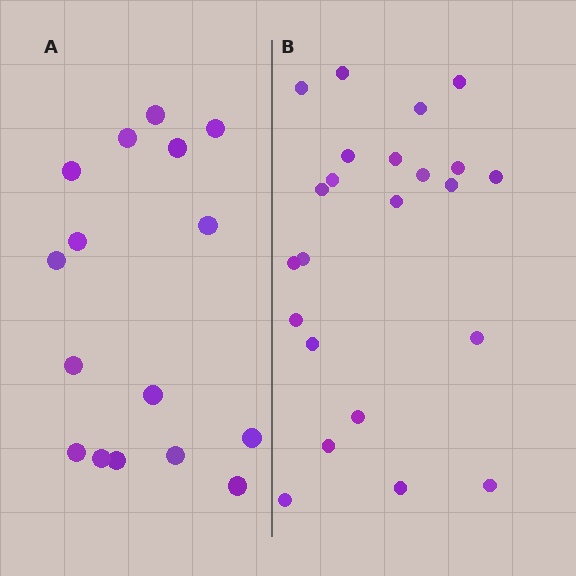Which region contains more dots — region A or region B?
Region B (the right region) has more dots.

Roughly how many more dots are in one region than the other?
Region B has roughly 8 or so more dots than region A.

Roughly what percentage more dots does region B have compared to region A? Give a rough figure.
About 45% more.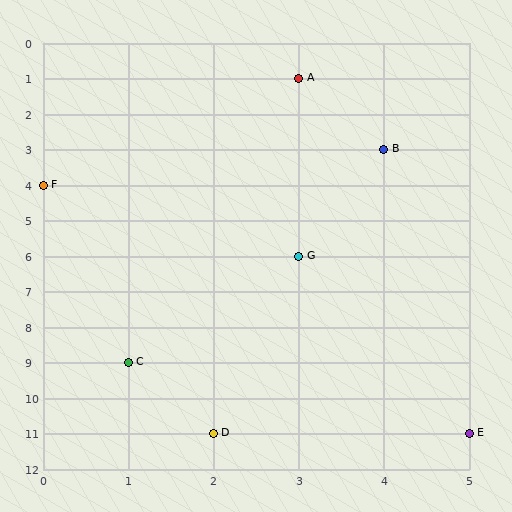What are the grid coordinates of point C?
Point C is at grid coordinates (1, 9).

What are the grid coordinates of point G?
Point G is at grid coordinates (3, 6).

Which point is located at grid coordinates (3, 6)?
Point G is at (3, 6).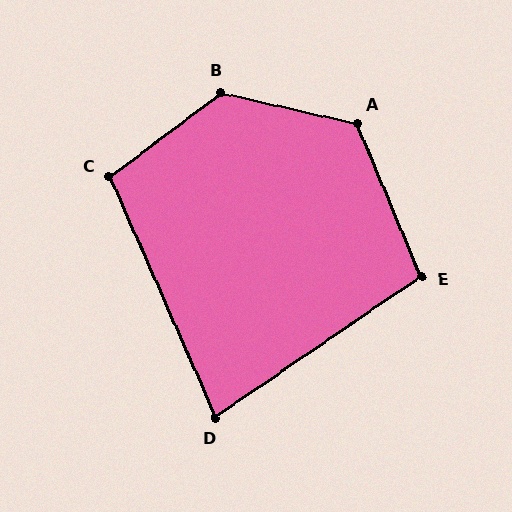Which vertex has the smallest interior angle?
D, at approximately 80 degrees.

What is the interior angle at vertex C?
Approximately 103 degrees (obtuse).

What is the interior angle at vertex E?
Approximately 102 degrees (obtuse).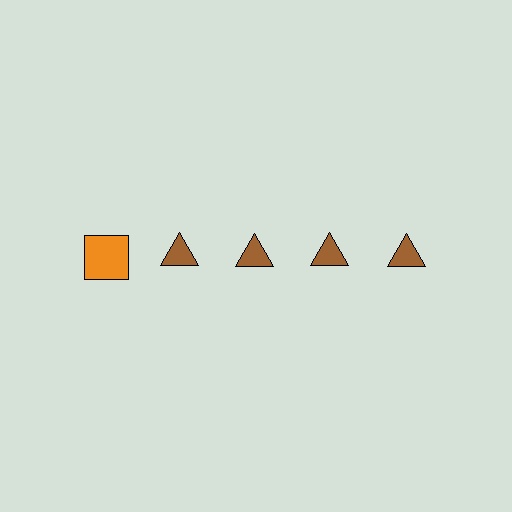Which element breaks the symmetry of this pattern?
The orange square in the top row, leftmost column breaks the symmetry. All other shapes are brown triangles.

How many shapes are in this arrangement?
There are 5 shapes arranged in a grid pattern.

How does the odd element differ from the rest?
It differs in both color (orange instead of brown) and shape (square instead of triangle).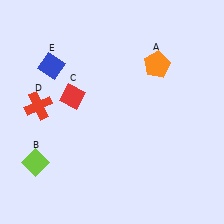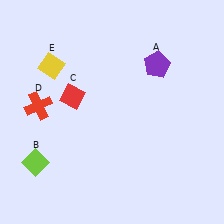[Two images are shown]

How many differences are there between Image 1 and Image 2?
There are 2 differences between the two images.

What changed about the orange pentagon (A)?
In Image 1, A is orange. In Image 2, it changed to purple.